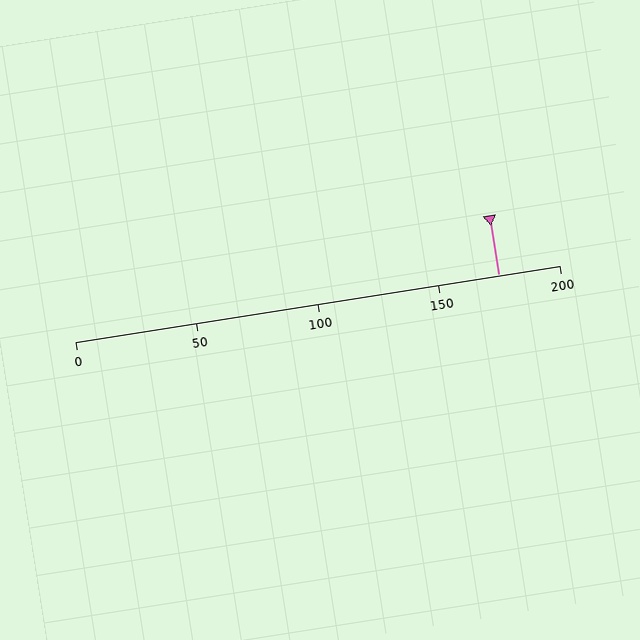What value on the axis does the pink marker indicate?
The marker indicates approximately 175.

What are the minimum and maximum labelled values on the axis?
The axis runs from 0 to 200.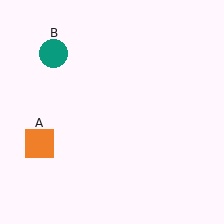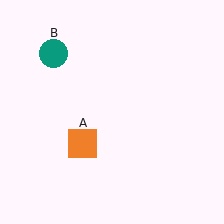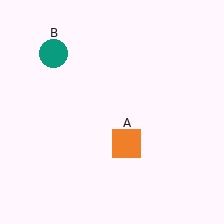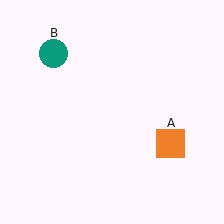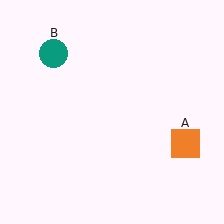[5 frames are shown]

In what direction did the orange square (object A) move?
The orange square (object A) moved right.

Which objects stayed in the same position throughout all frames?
Teal circle (object B) remained stationary.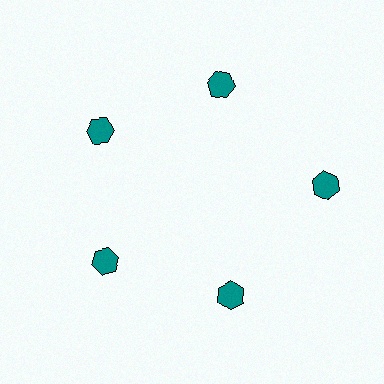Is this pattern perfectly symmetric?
No. The 5 teal hexagons are arranged in a ring, but one element near the 3 o'clock position is pushed outward from the center, breaking the 5-fold rotational symmetry.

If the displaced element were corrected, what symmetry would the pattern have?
It would have 5-fold rotational symmetry — the pattern would map onto itself every 72 degrees.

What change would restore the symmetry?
The symmetry would be restored by moving it inward, back onto the ring so that all 5 hexagons sit at equal angles and equal distance from the center.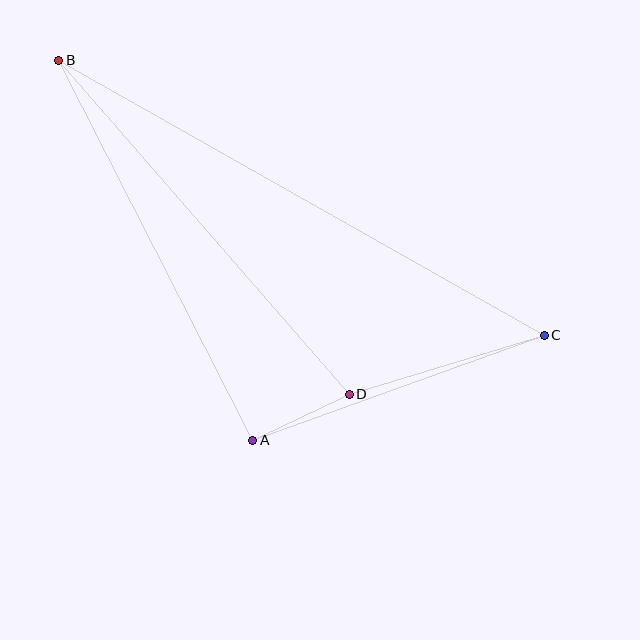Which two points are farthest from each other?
Points B and C are farthest from each other.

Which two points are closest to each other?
Points A and D are closest to each other.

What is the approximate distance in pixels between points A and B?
The distance between A and B is approximately 427 pixels.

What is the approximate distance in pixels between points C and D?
The distance between C and D is approximately 204 pixels.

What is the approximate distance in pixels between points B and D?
The distance between B and D is approximately 443 pixels.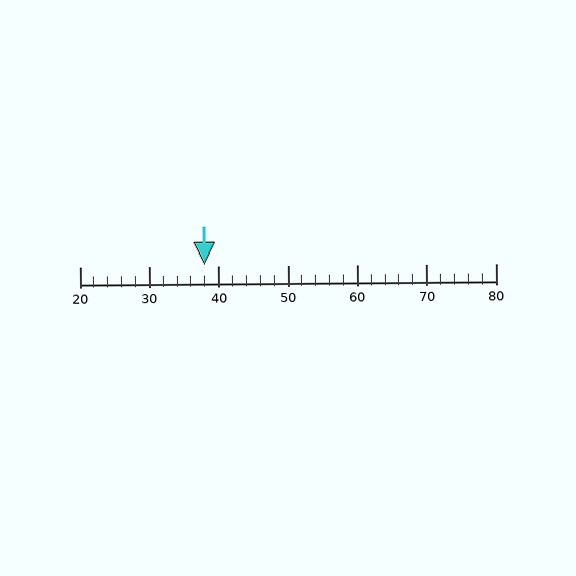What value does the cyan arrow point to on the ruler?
The cyan arrow points to approximately 38.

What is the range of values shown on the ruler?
The ruler shows values from 20 to 80.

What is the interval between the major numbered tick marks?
The major tick marks are spaced 10 units apart.